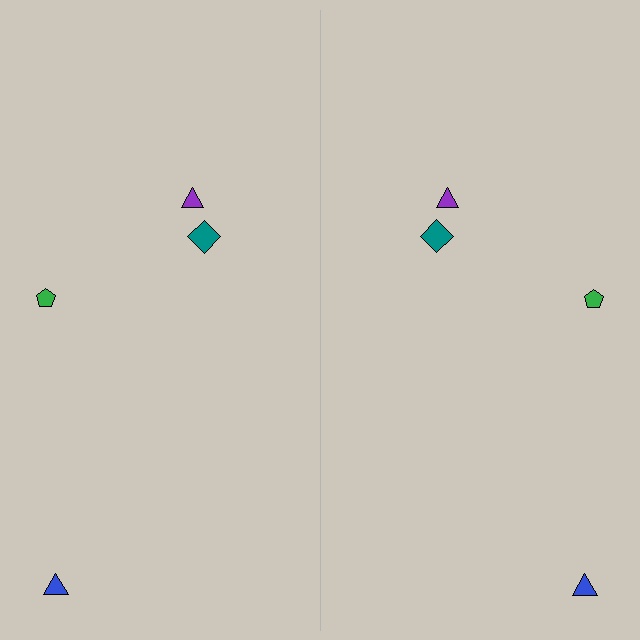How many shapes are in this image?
There are 8 shapes in this image.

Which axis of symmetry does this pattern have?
The pattern has a vertical axis of symmetry running through the center of the image.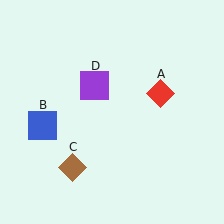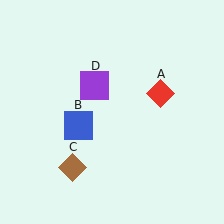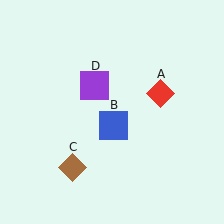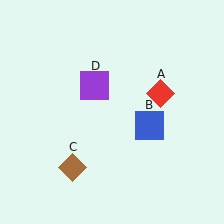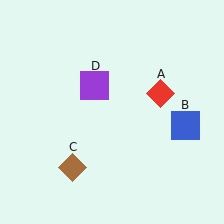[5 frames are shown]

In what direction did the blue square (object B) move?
The blue square (object B) moved right.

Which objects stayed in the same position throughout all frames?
Red diamond (object A) and brown diamond (object C) and purple square (object D) remained stationary.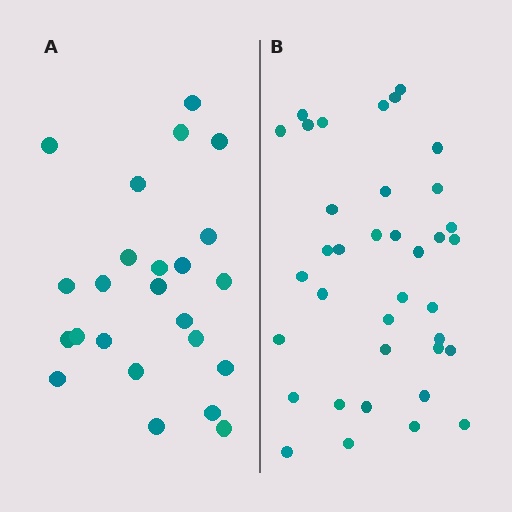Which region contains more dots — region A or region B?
Region B (the right region) has more dots.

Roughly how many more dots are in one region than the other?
Region B has approximately 15 more dots than region A.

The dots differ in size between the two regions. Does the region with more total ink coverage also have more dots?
No. Region A has more total ink coverage because its dots are larger, but region B actually contains more individual dots. Total area can be misleading — the number of items is what matters here.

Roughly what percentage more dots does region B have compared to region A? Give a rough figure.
About 55% more.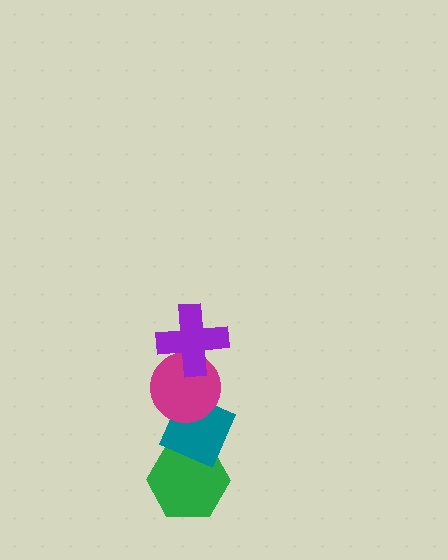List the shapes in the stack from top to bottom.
From top to bottom: the purple cross, the magenta circle, the teal diamond, the green hexagon.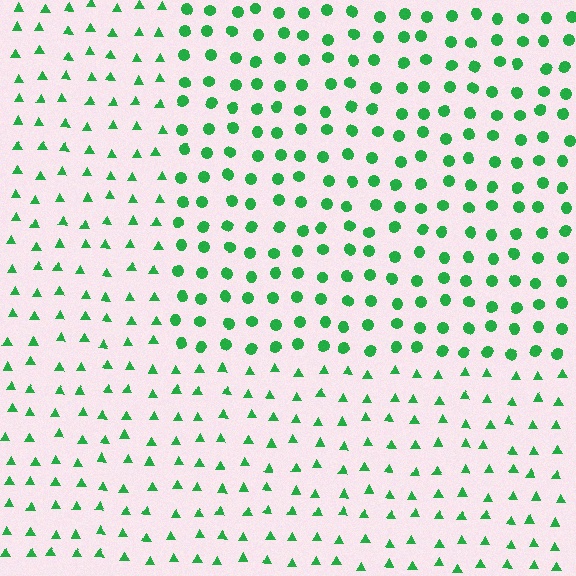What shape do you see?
I see a rectangle.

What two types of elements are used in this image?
The image uses circles inside the rectangle region and triangles outside it.